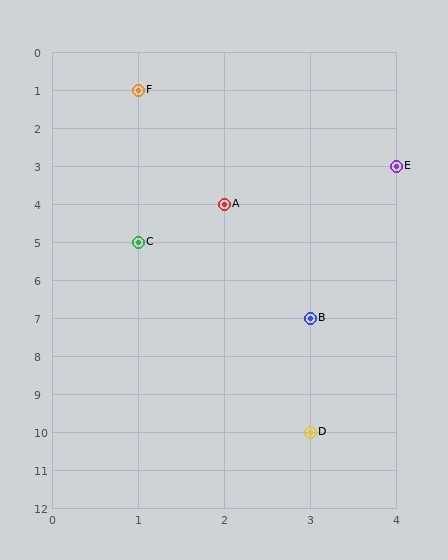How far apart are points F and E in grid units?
Points F and E are 3 columns and 2 rows apart (about 3.6 grid units diagonally).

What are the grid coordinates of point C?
Point C is at grid coordinates (1, 5).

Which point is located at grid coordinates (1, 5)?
Point C is at (1, 5).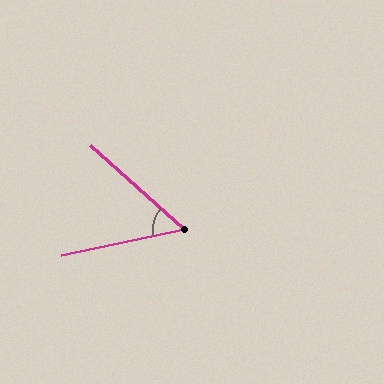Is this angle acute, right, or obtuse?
It is acute.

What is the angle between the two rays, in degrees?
Approximately 54 degrees.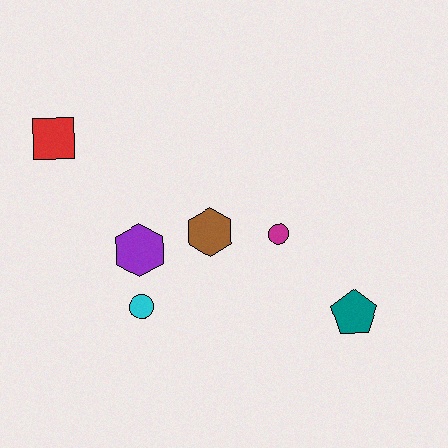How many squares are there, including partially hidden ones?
There is 1 square.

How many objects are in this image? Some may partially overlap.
There are 6 objects.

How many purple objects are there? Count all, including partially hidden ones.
There is 1 purple object.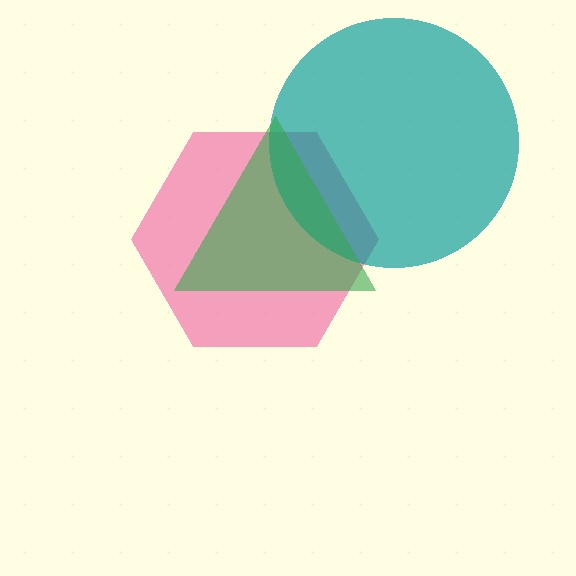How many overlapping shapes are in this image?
There are 3 overlapping shapes in the image.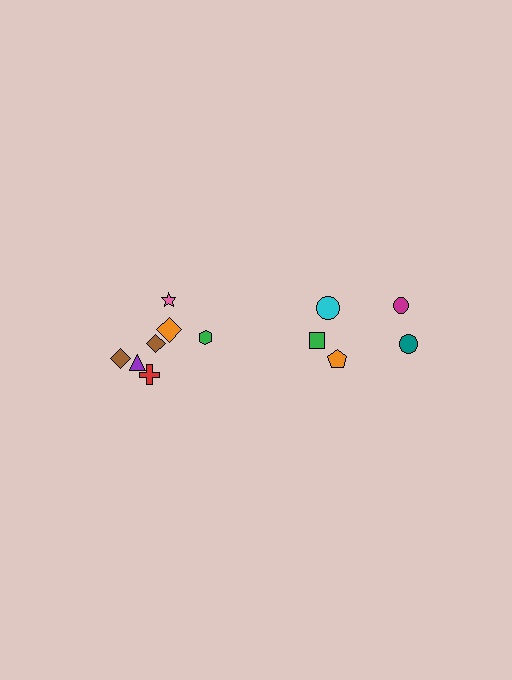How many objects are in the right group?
There are 5 objects.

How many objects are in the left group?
There are 7 objects.